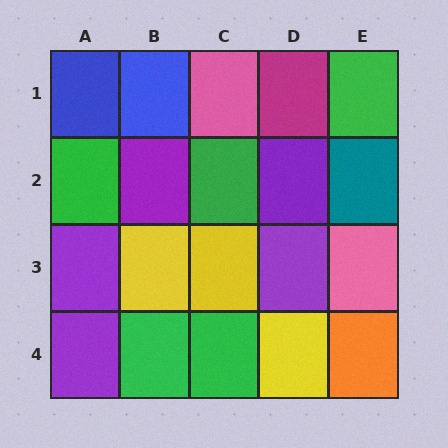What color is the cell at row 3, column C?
Yellow.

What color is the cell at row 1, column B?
Blue.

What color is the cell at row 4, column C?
Green.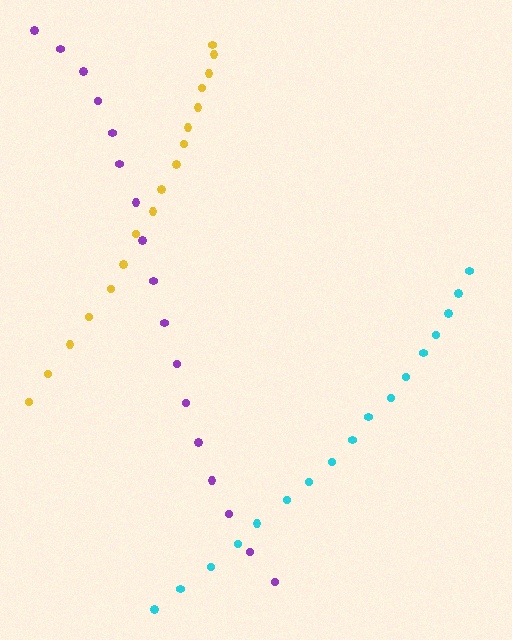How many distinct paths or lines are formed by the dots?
There are 3 distinct paths.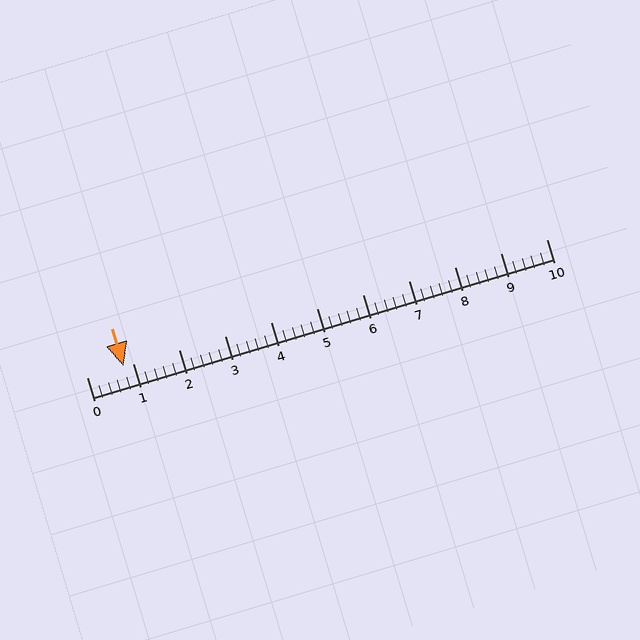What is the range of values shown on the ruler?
The ruler shows values from 0 to 10.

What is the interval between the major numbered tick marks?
The major tick marks are spaced 1 units apart.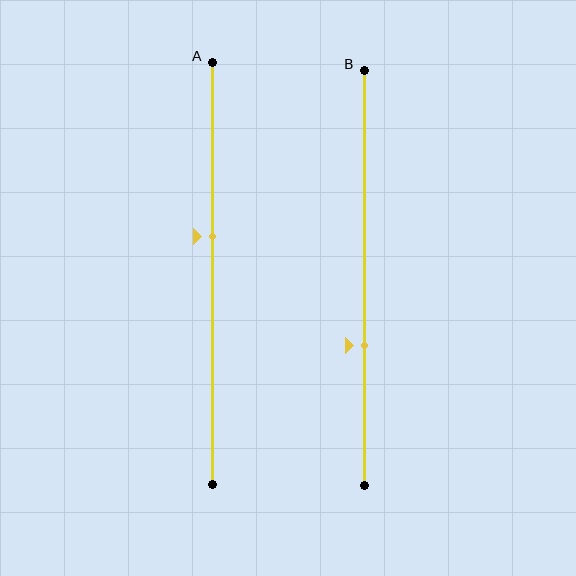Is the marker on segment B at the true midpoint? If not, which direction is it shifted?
No, the marker on segment B is shifted downward by about 16% of the segment length.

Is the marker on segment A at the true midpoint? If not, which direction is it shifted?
No, the marker on segment A is shifted upward by about 9% of the segment length.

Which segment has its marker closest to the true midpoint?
Segment A has its marker closest to the true midpoint.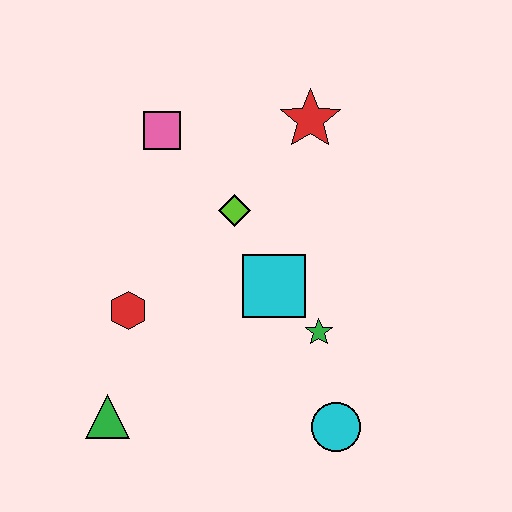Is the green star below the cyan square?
Yes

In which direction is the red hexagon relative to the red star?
The red hexagon is below the red star.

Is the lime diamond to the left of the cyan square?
Yes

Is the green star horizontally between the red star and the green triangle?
No